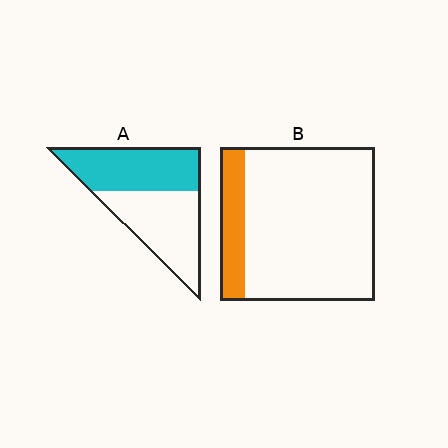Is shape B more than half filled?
No.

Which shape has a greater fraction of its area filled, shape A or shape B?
Shape A.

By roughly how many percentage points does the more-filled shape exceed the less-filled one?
By roughly 35 percentage points (A over B).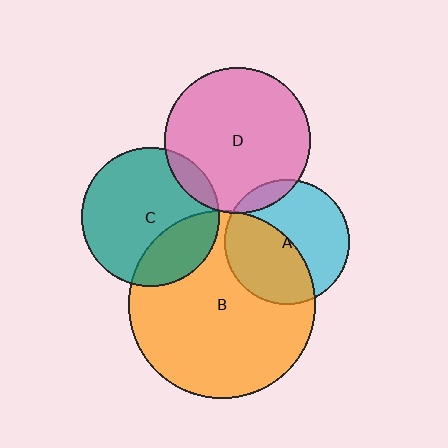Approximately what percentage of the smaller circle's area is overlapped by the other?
Approximately 10%.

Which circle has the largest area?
Circle B (orange).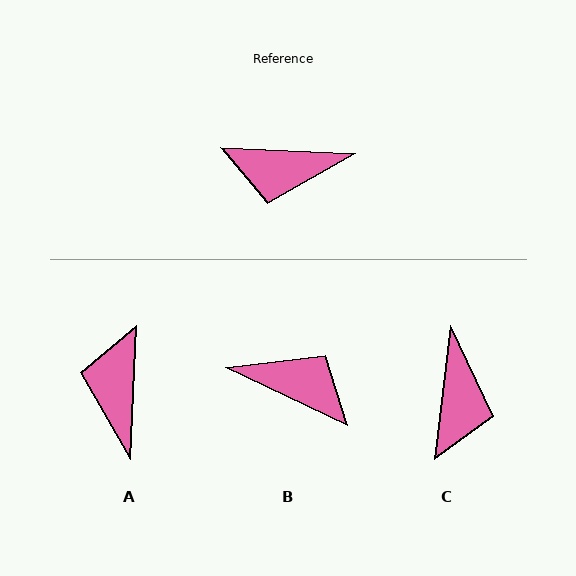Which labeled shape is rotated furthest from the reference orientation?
B, about 157 degrees away.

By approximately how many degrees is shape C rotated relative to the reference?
Approximately 86 degrees counter-clockwise.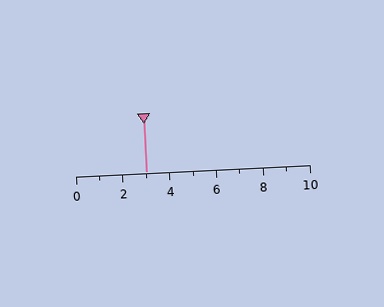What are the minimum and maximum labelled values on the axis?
The axis runs from 0 to 10.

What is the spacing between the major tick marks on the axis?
The major ticks are spaced 2 apart.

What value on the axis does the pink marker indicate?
The marker indicates approximately 3.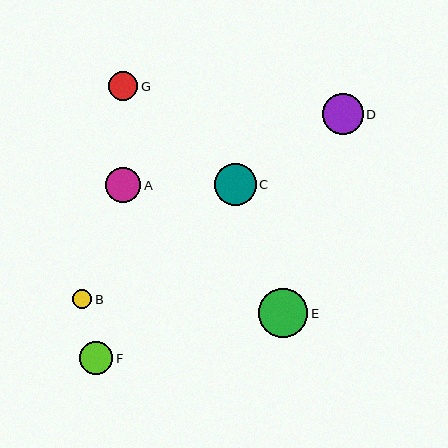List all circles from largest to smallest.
From largest to smallest: E, C, D, A, F, G, B.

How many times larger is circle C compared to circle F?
Circle C is approximately 1.3 times the size of circle F.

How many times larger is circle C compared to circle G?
Circle C is approximately 1.4 times the size of circle G.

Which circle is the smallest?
Circle B is the smallest with a size of approximately 20 pixels.